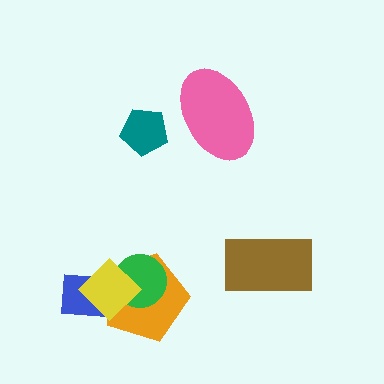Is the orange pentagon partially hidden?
Yes, it is partially covered by another shape.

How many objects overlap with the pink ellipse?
0 objects overlap with the pink ellipse.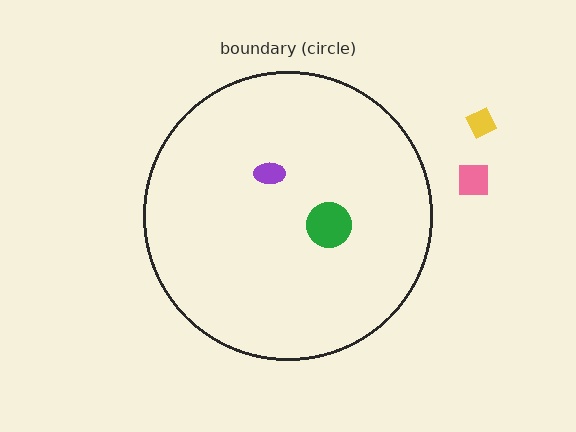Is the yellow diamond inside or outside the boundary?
Outside.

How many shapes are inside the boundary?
2 inside, 2 outside.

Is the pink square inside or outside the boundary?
Outside.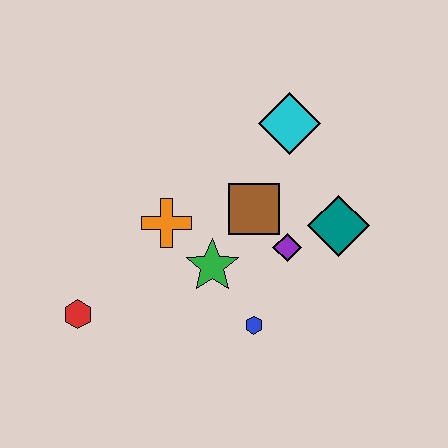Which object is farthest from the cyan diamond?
The red hexagon is farthest from the cyan diamond.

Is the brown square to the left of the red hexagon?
No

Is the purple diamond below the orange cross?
Yes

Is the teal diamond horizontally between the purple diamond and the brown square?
No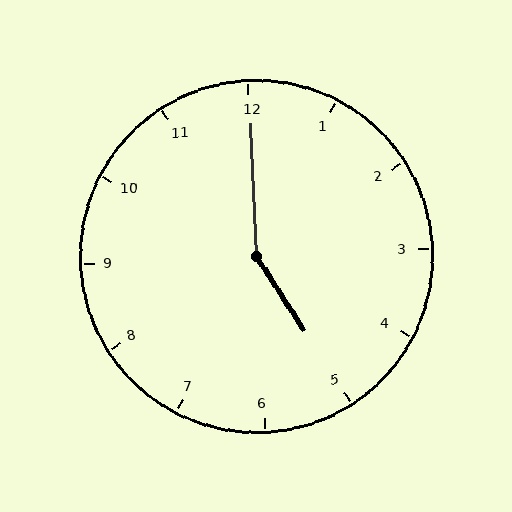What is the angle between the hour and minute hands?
Approximately 150 degrees.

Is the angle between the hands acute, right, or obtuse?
It is obtuse.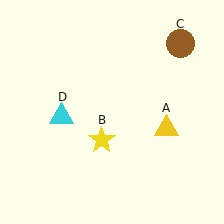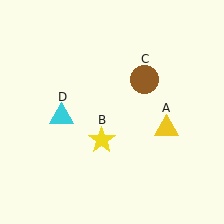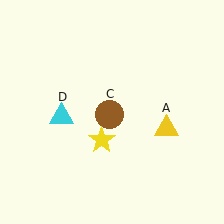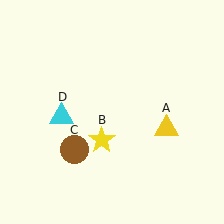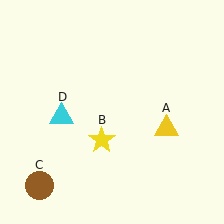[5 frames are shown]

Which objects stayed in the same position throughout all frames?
Yellow triangle (object A) and yellow star (object B) and cyan triangle (object D) remained stationary.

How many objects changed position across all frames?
1 object changed position: brown circle (object C).